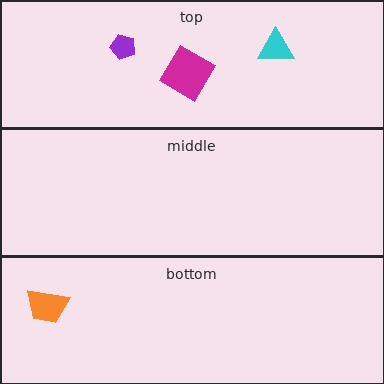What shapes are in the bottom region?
The orange trapezoid.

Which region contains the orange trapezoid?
The bottom region.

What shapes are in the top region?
The cyan triangle, the purple pentagon, the magenta square.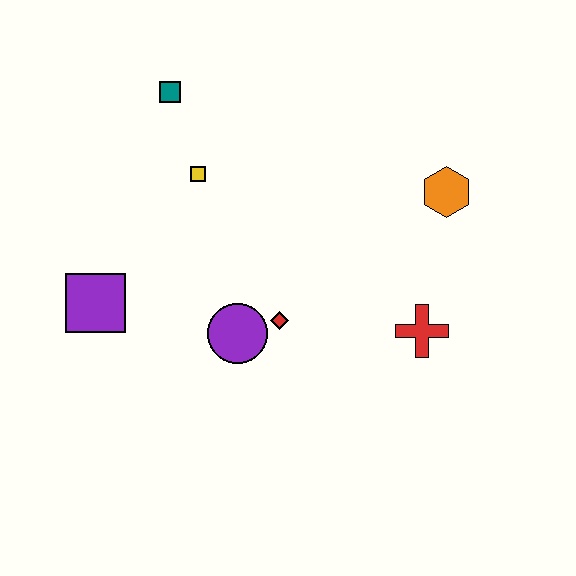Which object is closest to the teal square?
The yellow square is closest to the teal square.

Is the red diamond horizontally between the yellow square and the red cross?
Yes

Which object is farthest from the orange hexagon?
The purple square is farthest from the orange hexagon.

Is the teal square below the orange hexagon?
No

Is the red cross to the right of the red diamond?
Yes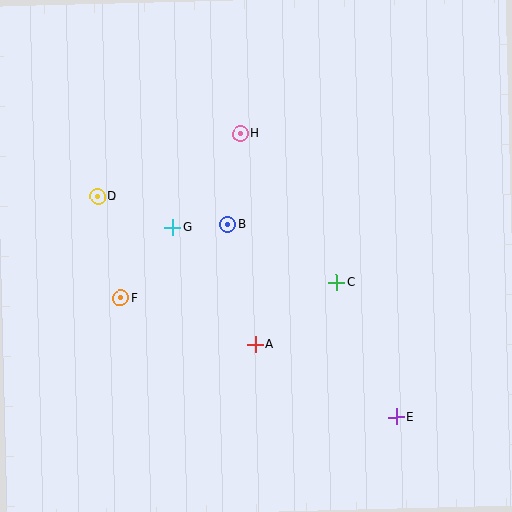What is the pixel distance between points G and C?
The distance between G and C is 172 pixels.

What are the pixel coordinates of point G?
Point G is at (173, 228).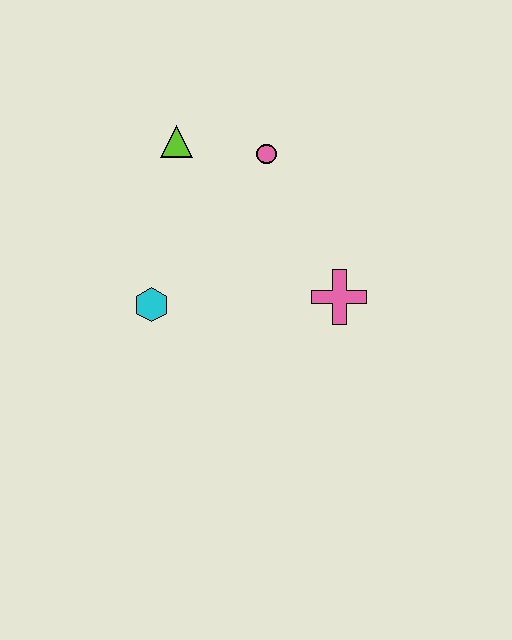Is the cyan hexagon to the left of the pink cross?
Yes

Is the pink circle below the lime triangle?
Yes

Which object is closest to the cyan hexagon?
The lime triangle is closest to the cyan hexagon.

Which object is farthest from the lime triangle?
The pink cross is farthest from the lime triangle.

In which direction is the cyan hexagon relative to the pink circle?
The cyan hexagon is below the pink circle.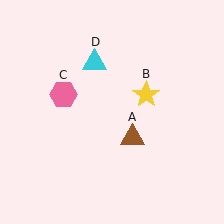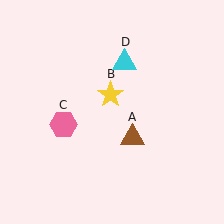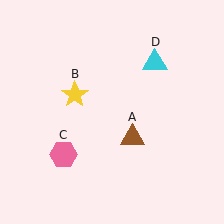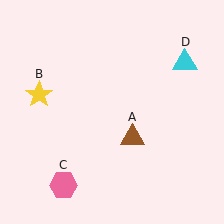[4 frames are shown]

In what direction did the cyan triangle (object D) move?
The cyan triangle (object D) moved right.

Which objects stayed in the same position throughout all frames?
Brown triangle (object A) remained stationary.